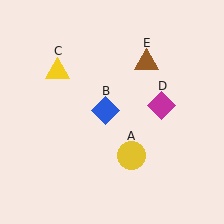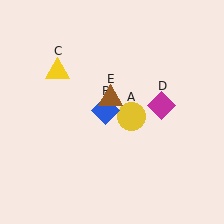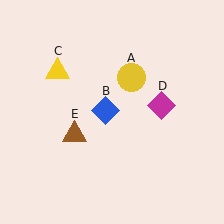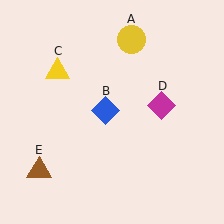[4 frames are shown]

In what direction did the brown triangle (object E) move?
The brown triangle (object E) moved down and to the left.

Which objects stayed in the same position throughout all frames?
Blue diamond (object B) and yellow triangle (object C) and magenta diamond (object D) remained stationary.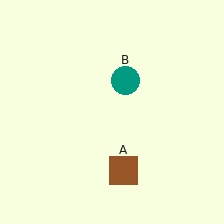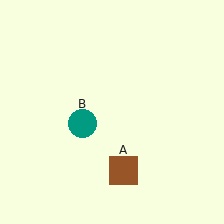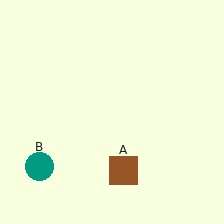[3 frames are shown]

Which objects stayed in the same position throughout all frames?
Brown square (object A) remained stationary.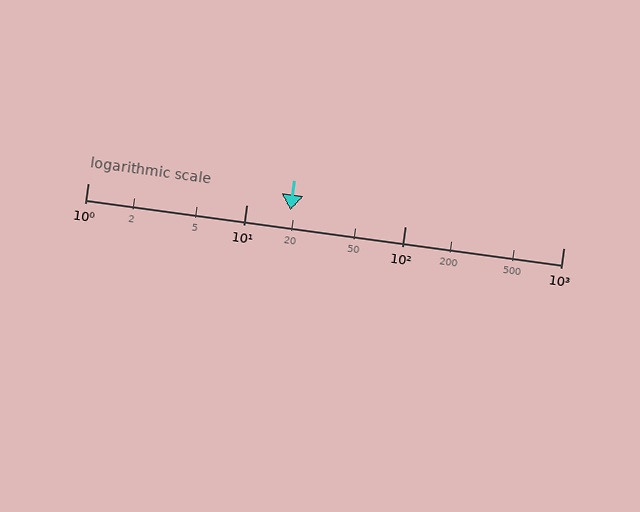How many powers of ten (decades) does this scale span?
The scale spans 3 decades, from 1 to 1000.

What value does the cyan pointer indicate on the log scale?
The pointer indicates approximately 19.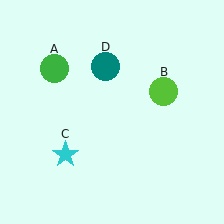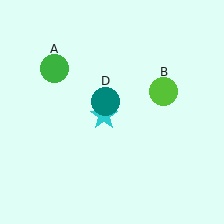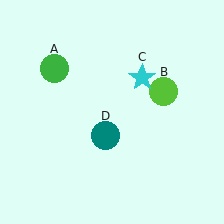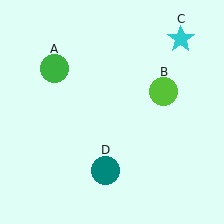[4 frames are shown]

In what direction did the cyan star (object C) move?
The cyan star (object C) moved up and to the right.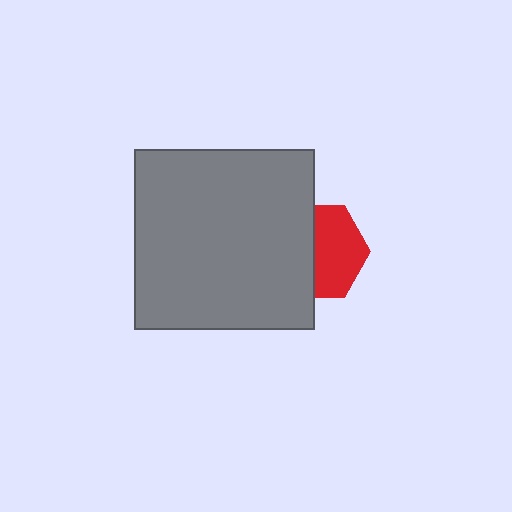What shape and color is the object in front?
The object in front is a gray square.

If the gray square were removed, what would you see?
You would see the complete red hexagon.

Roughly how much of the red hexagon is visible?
About half of it is visible (roughly 53%).